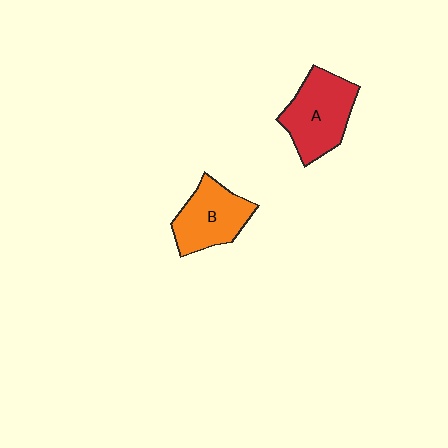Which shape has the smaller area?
Shape B (orange).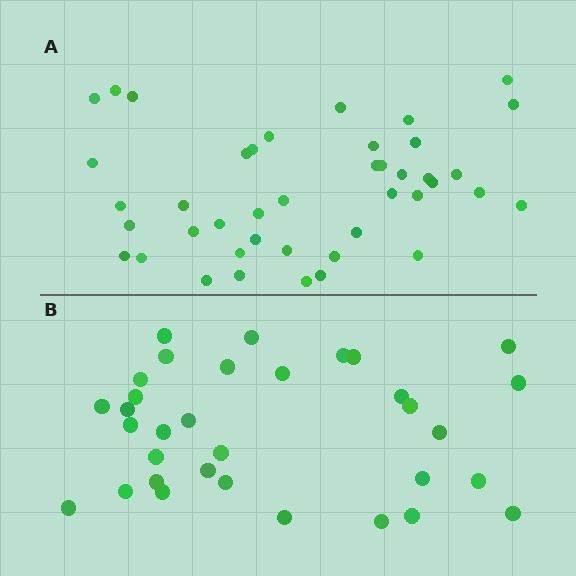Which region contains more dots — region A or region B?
Region A (the top region) has more dots.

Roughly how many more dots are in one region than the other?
Region A has roughly 8 or so more dots than region B.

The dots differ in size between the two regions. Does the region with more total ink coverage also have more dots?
No. Region B has more total ink coverage because its dots are larger, but region A actually contains more individual dots. Total area can be misleading — the number of items is what matters here.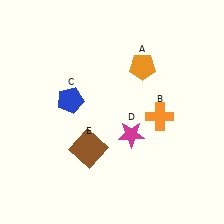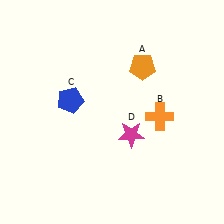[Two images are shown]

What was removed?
The brown square (E) was removed in Image 2.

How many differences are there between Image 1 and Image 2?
There is 1 difference between the two images.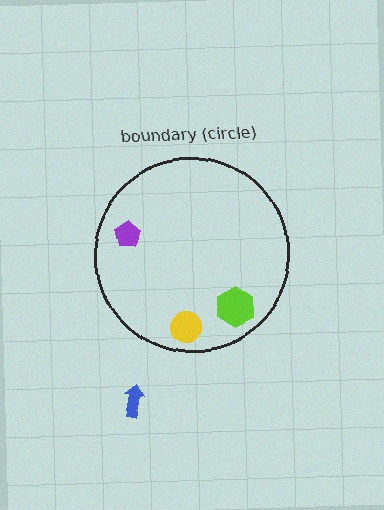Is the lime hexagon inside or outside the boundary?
Inside.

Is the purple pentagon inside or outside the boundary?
Inside.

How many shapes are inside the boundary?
3 inside, 1 outside.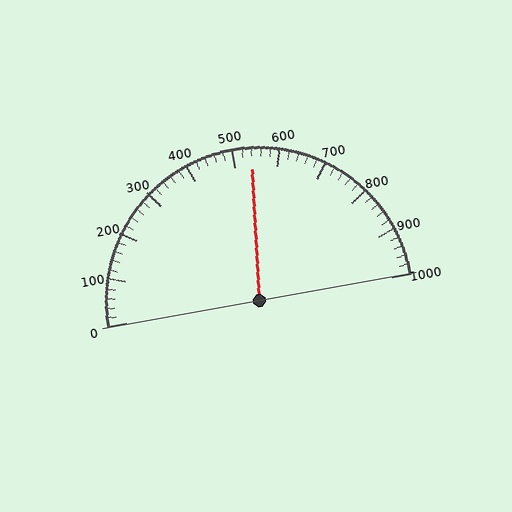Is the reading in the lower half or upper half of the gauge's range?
The reading is in the upper half of the range (0 to 1000).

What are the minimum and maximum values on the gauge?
The gauge ranges from 0 to 1000.